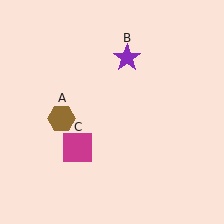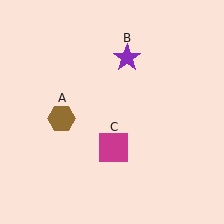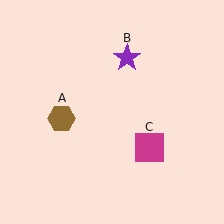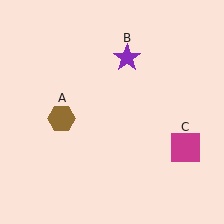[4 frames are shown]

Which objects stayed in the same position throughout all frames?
Brown hexagon (object A) and purple star (object B) remained stationary.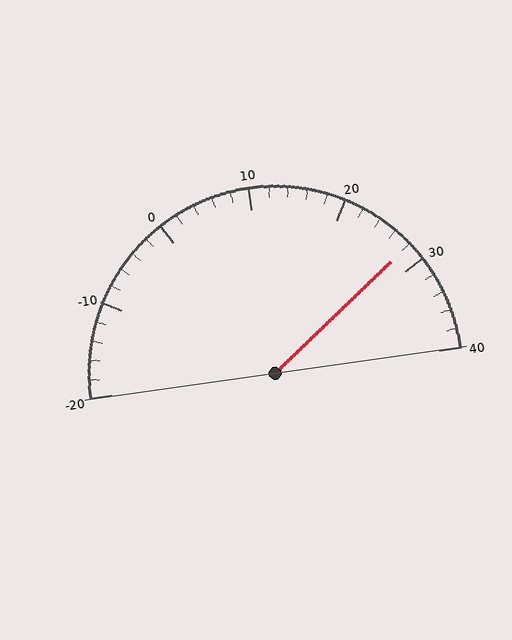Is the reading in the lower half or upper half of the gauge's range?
The reading is in the upper half of the range (-20 to 40).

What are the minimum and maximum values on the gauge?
The gauge ranges from -20 to 40.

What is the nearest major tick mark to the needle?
The nearest major tick mark is 30.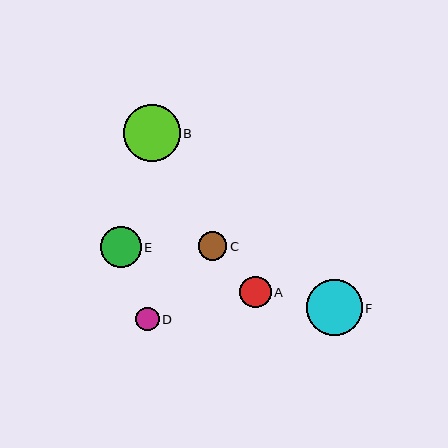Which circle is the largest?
Circle B is the largest with a size of approximately 57 pixels.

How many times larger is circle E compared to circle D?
Circle E is approximately 1.8 times the size of circle D.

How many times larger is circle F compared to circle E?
Circle F is approximately 1.4 times the size of circle E.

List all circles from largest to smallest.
From largest to smallest: B, F, E, A, C, D.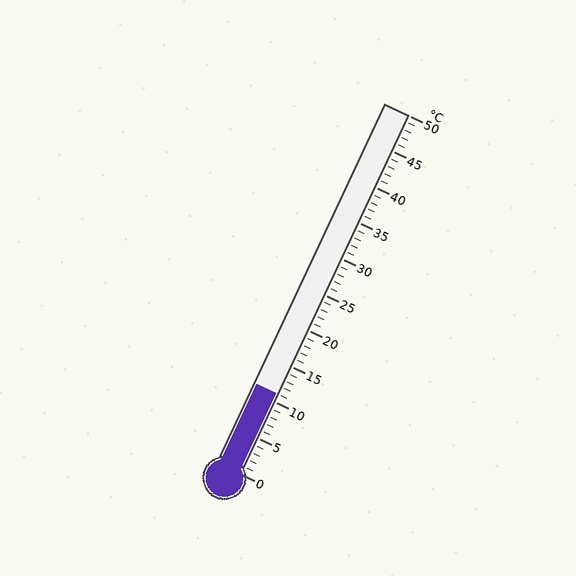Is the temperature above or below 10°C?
The temperature is above 10°C.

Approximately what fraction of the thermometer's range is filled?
The thermometer is filled to approximately 20% of its range.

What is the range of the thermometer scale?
The thermometer scale ranges from 0°C to 50°C.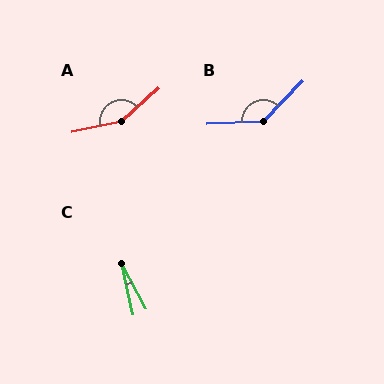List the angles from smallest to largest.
C (16°), B (137°), A (150°).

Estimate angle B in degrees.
Approximately 137 degrees.